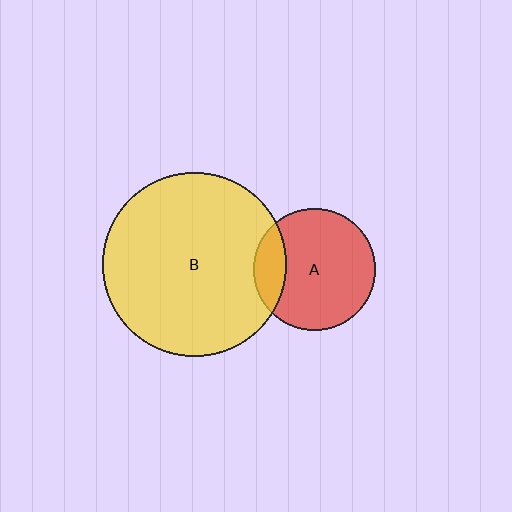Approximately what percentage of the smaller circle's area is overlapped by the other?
Approximately 15%.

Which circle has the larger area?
Circle B (yellow).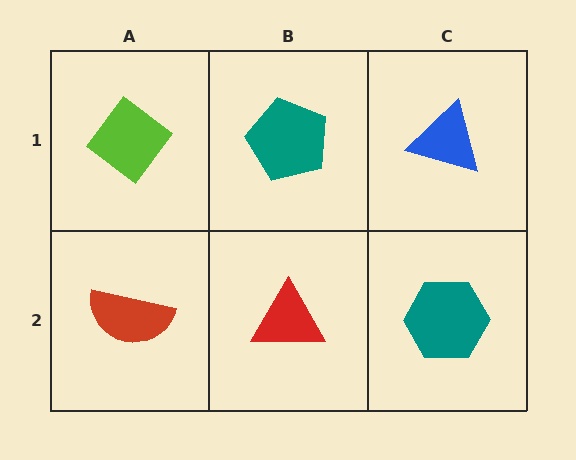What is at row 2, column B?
A red triangle.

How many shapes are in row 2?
3 shapes.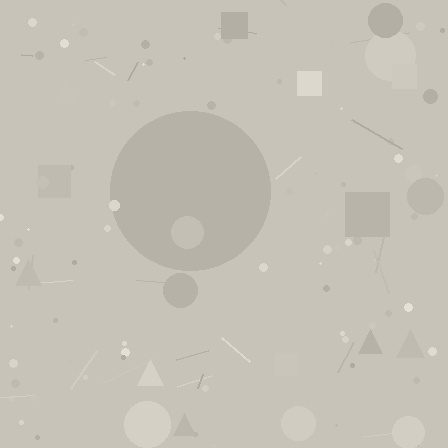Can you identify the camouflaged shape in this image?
The camouflaged shape is a circle.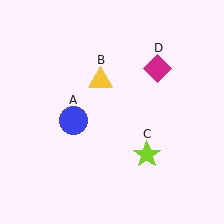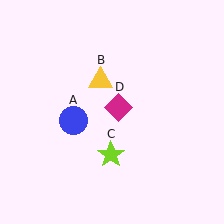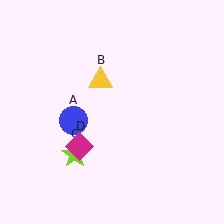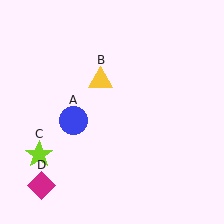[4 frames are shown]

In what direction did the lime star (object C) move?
The lime star (object C) moved left.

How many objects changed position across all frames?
2 objects changed position: lime star (object C), magenta diamond (object D).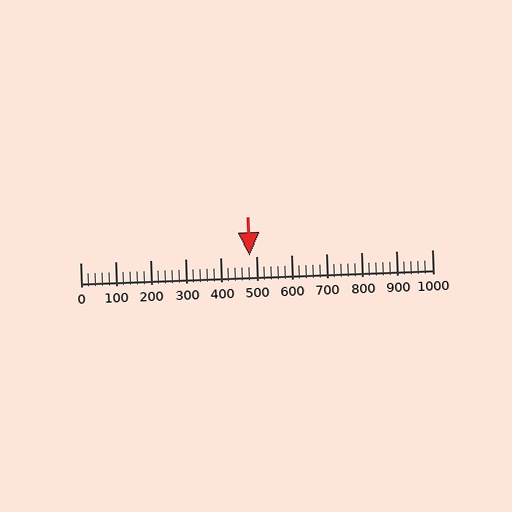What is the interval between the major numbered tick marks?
The major tick marks are spaced 100 units apart.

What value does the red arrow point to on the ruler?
The red arrow points to approximately 481.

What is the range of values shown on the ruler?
The ruler shows values from 0 to 1000.